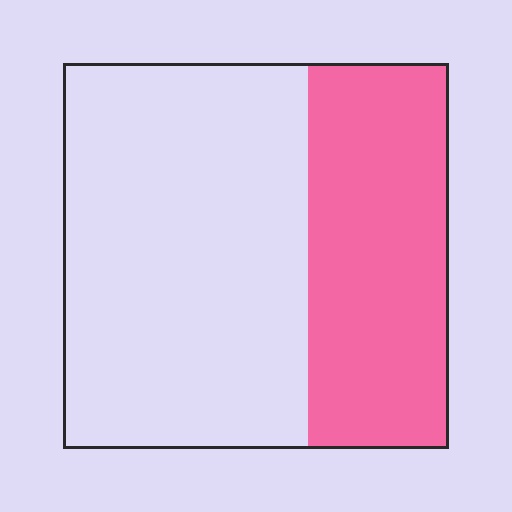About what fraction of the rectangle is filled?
About three eighths (3/8).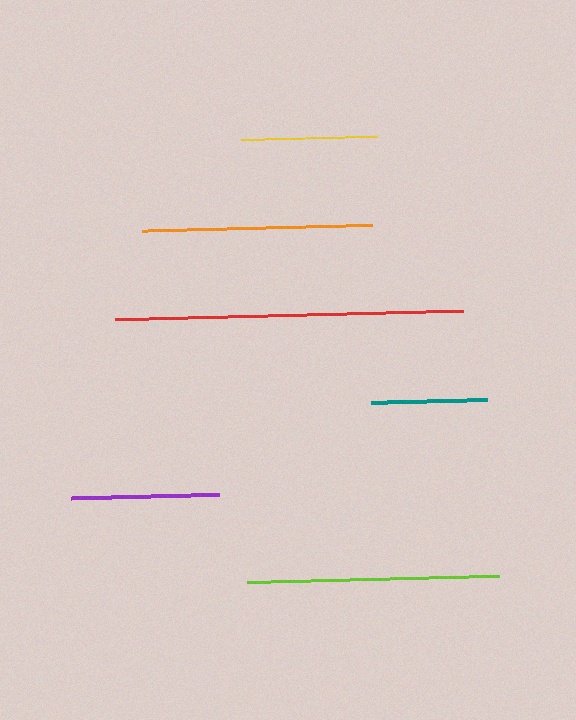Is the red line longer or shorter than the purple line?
The red line is longer than the purple line.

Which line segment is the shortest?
The teal line is the shortest at approximately 116 pixels.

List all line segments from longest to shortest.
From longest to shortest: red, lime, orange, purple, yellow, teal.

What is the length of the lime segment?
The lime segment is approximately 253 pixels long.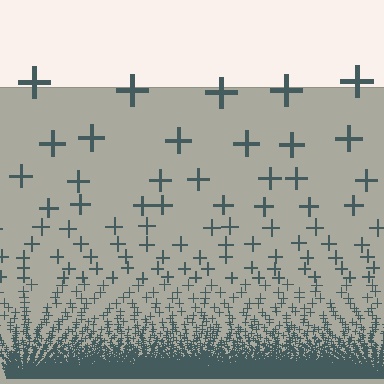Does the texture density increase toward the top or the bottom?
Density increases toward the bottom.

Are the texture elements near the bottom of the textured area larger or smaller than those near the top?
Smaller. The gradient is inverted — elements near the bottom are smaller and denser.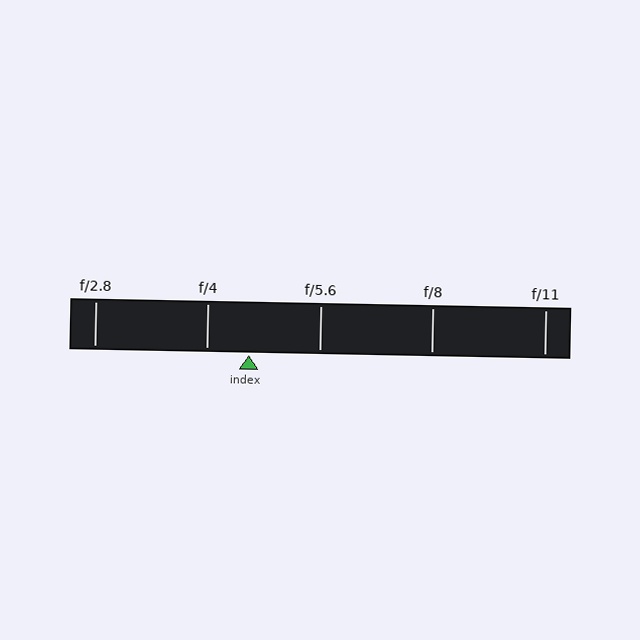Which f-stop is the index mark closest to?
The index mark is closest to f/4.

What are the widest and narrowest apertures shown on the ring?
The widest aperture shown is f/2.8 and the narrowest is f/11.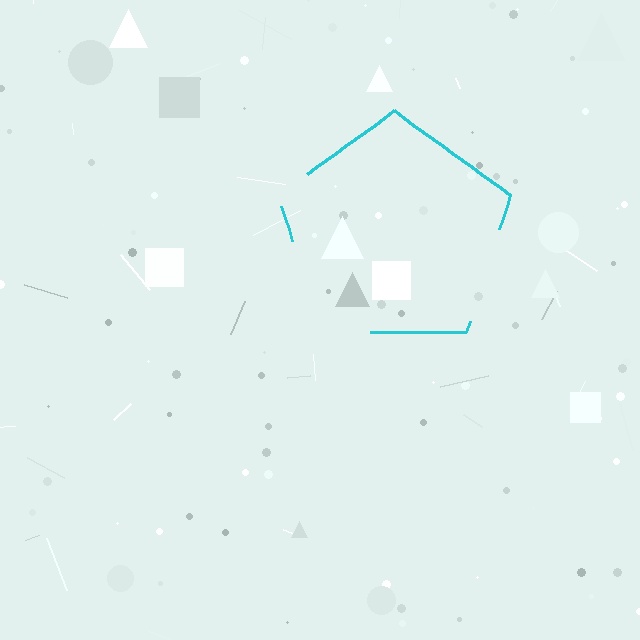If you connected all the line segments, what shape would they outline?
They would outline a pentagon.